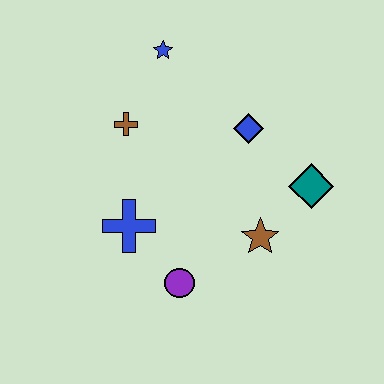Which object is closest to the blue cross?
The purple circle is closest to the blue cross.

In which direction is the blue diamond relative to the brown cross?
The blue diamond is to the right of the brown cross.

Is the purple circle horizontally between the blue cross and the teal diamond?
Yes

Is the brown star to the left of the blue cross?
No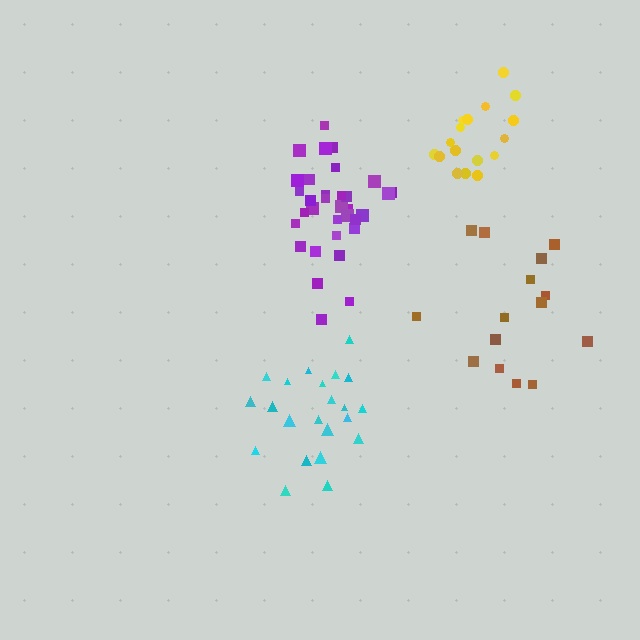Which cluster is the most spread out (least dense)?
Brown.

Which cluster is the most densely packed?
Yellow.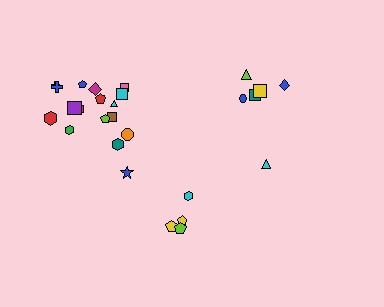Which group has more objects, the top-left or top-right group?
The top-left group.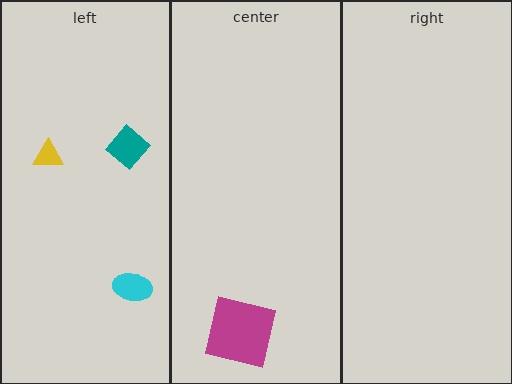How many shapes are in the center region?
1.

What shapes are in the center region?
The magenta square.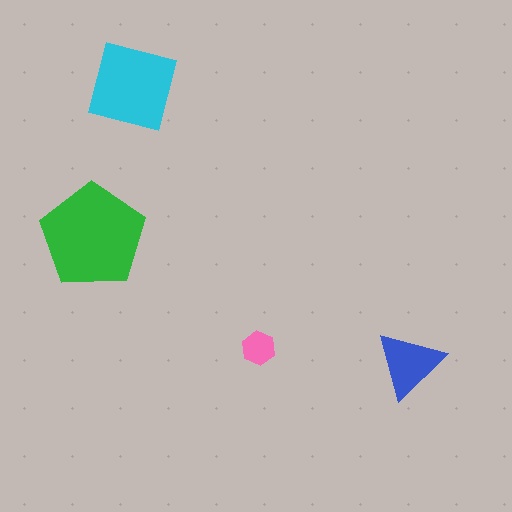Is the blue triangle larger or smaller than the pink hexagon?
Larger.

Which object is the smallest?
The pink hexagon.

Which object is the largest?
The green pentagon.